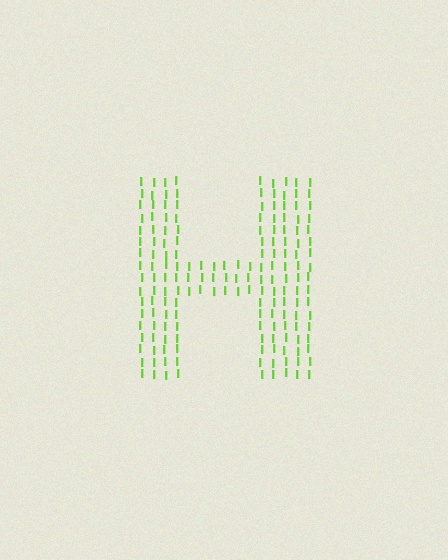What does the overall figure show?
The overall figure shows the letter H.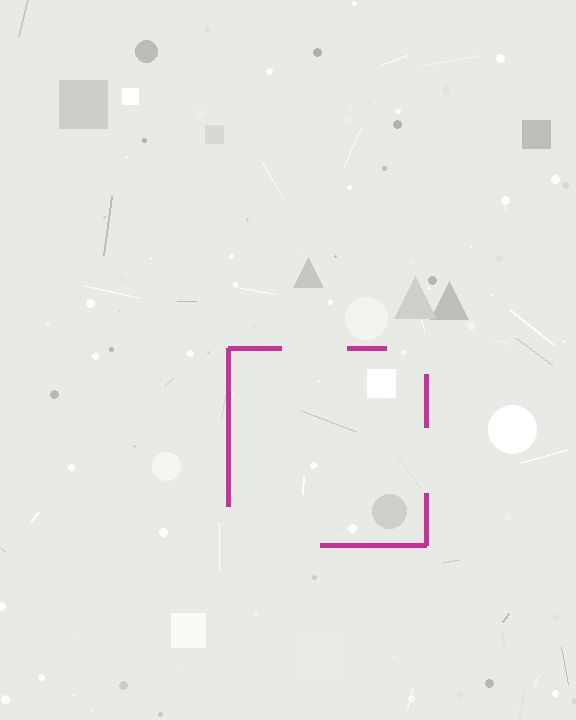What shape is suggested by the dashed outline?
The dashed outline suggests a square.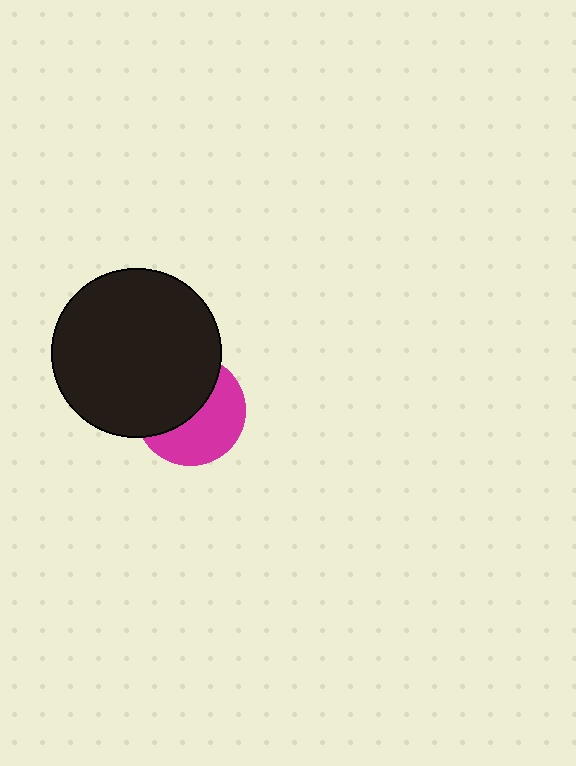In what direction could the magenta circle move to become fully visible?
The magenta circle could move toward the lower-right. That would shift it out from behind the black circle entirely.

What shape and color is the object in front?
The object in front is a black circle.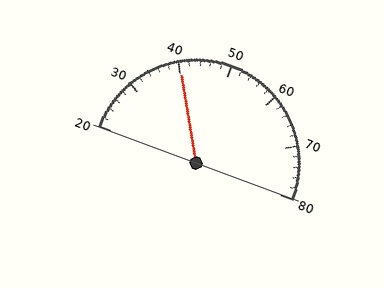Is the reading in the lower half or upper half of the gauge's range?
The reading is in the lower half of the range (20 to 80).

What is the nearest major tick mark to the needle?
The nearest major tick mark is 40.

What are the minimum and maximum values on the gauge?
The gauge ranges from 20 to 80.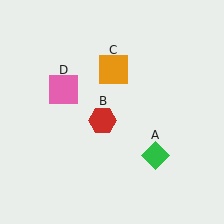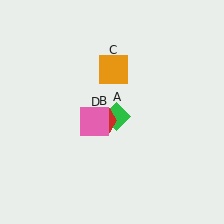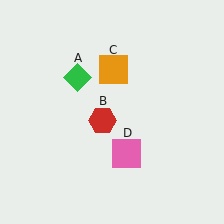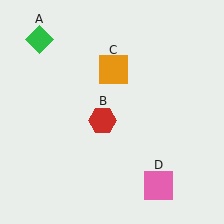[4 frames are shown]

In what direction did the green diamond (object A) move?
The green diamond (object A) moved up and to the left.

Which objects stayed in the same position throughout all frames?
Red hexagon (object B) and orange square (object C) remained stationary.